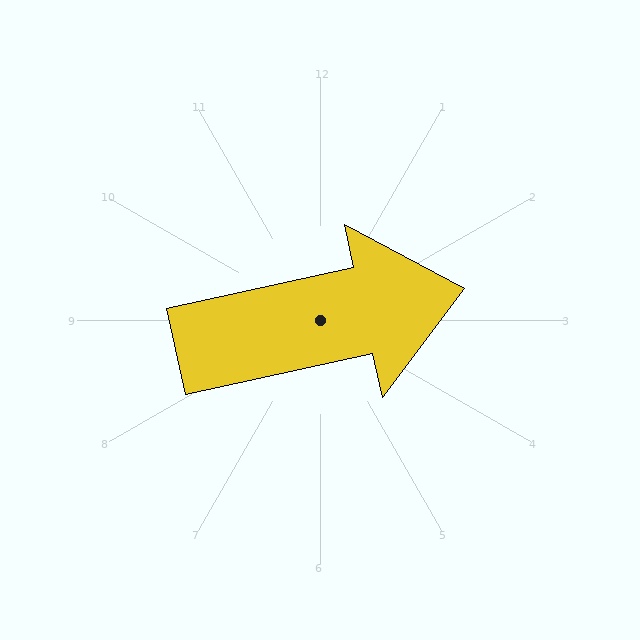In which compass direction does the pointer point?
East.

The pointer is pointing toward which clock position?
Roughly 3 o'clock.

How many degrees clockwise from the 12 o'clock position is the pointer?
Approximately 78 degrees.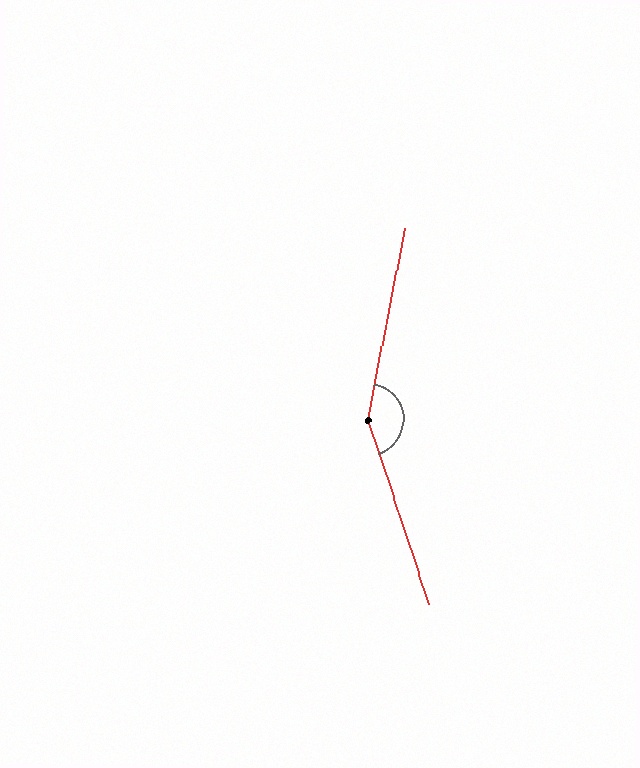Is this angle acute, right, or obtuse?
It is obtuse.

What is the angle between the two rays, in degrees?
Approximately 151 degrees.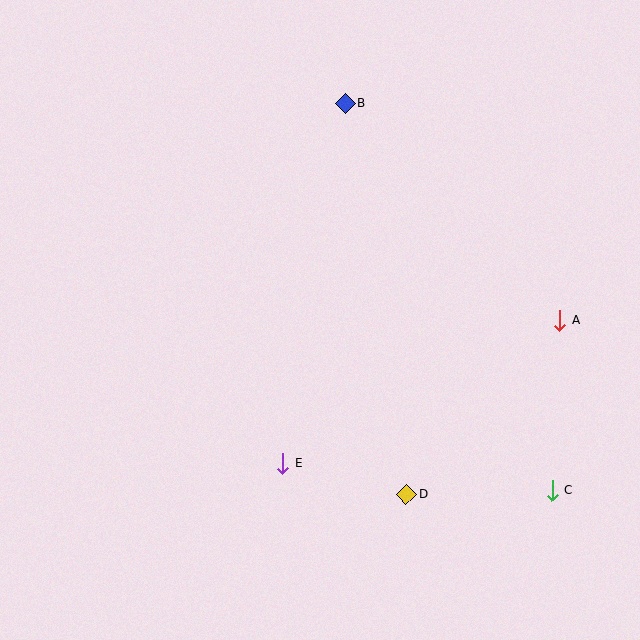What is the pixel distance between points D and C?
The distance between D and C is 145 pixels.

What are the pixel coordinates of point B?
Point B is at (345, 103).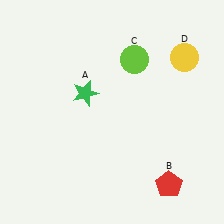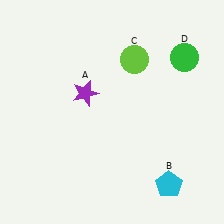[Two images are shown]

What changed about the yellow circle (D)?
In Image 1, D is yellow. In Image 2, it changed to green.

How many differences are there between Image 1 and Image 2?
There are 3 differences between the two images.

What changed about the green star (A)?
In Image 1, A is green. In Image 2, it changed to purple.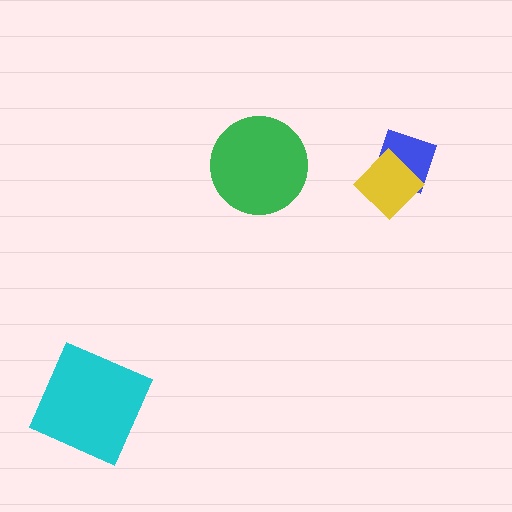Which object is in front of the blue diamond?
The yellow diamond is in front of the blue diamond.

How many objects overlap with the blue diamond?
1 object overlaps with the blue diamond.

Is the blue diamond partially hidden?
Yes, it is partially covered by another shape.